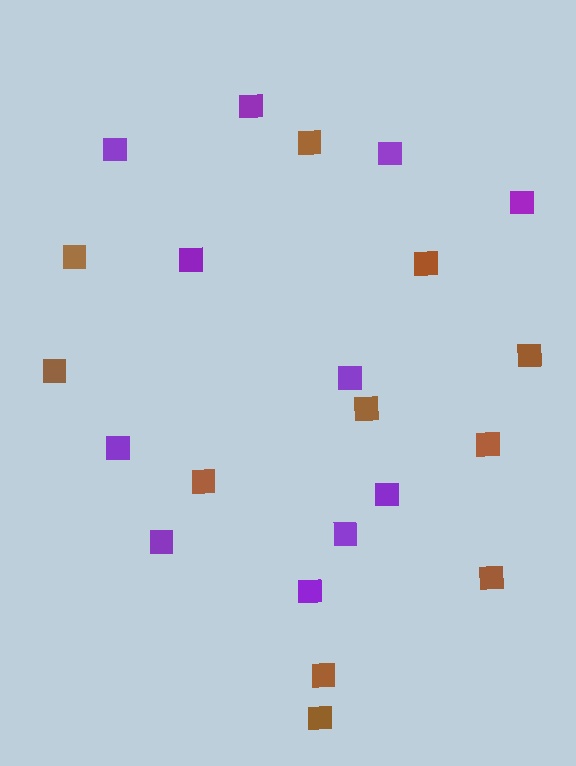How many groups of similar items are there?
There are 2 groups: one group of brown squares (11) and one group of purple squares (11).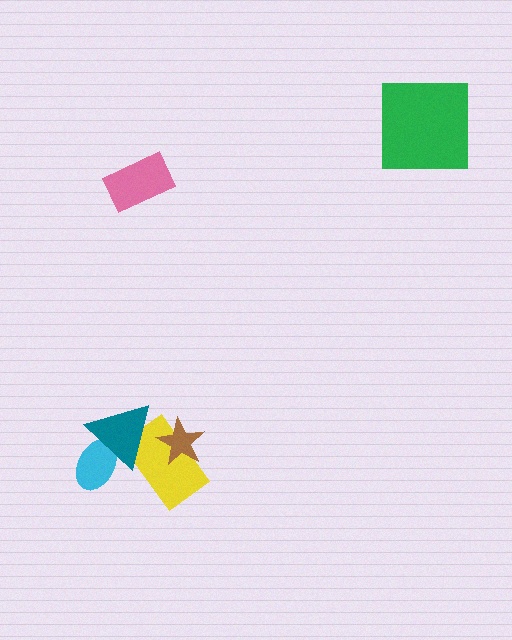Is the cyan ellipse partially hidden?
Yes, it is partially covered by another shape.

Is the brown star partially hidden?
No, no other shape covers it.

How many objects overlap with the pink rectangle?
0 objects overlap with the pink rectangle.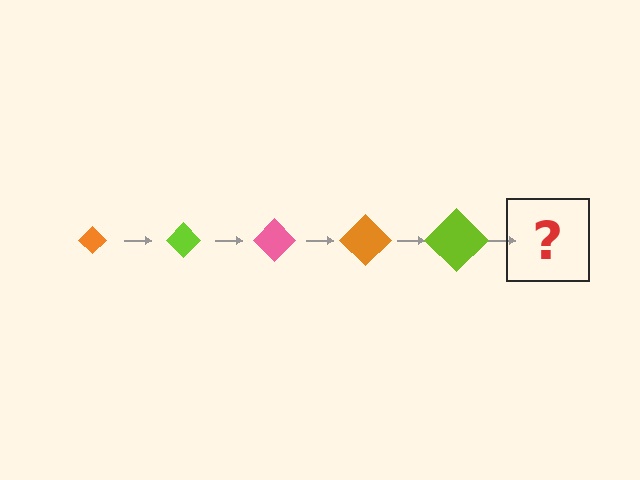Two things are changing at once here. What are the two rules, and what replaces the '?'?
The two rules are that the diamond grows larger each step and the color cycles through orange, lime, and pink. The '?' should be a pink diamond, larger than the previous one.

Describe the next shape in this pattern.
It should be a pink diamond, larger than the previous one.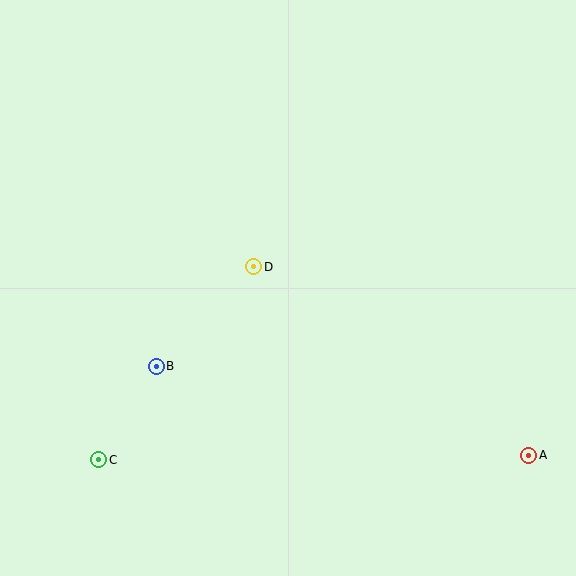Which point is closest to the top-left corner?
Point D is closest to the top-left corner.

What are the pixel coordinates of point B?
Point B is at (156, 366).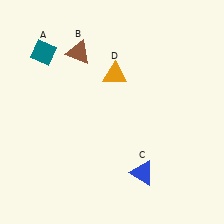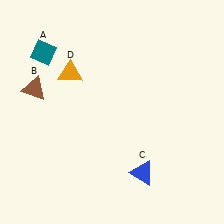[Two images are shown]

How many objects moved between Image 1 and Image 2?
2 objects moved between the two images.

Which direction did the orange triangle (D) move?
The orange triangle (D) moved left.